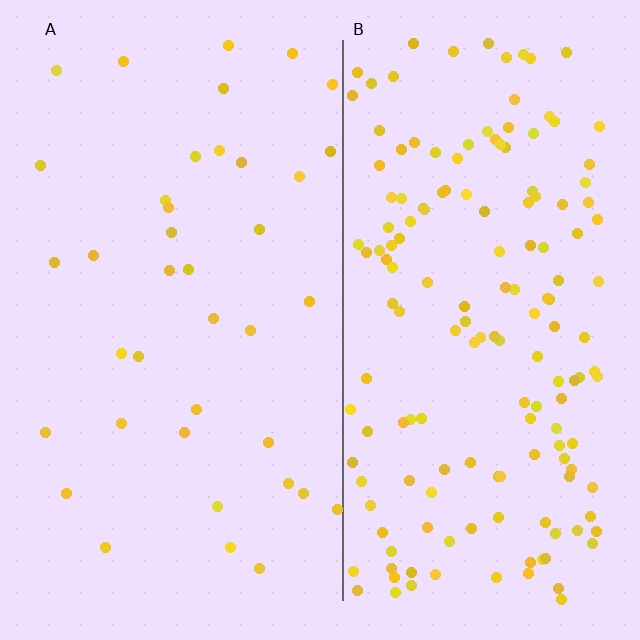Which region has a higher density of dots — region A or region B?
B (the right).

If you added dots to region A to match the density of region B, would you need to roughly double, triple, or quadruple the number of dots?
Approximately quadruple.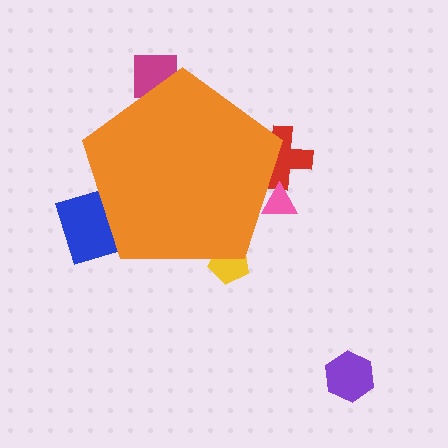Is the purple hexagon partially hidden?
No, the purple hexagon is fully visible.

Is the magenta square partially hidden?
Yes, the magenta square is partially hidden behind the orange pentagon.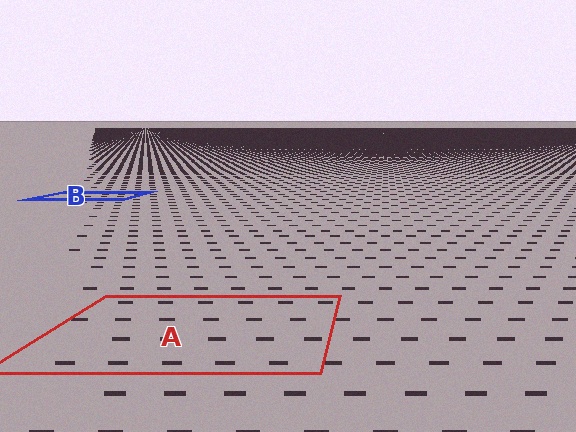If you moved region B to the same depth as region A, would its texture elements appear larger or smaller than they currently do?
They would appear larger. At a closer depth, the same texture elements are projected at a bigger on-screen size.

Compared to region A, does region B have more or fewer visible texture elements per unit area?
Region B has more texture elements per unit area — they are packed more densely because it is farther away.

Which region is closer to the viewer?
Region A is closer. The texture elements there are larger and more spread out.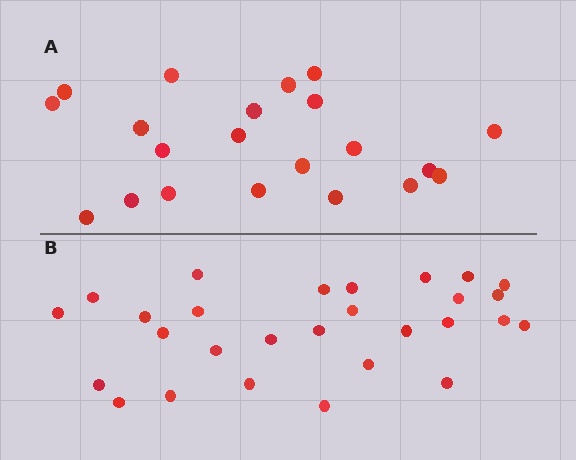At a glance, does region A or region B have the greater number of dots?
Region B (the bottom region) has more dots.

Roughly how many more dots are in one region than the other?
Region B has roughly 8 or so more dots than region A.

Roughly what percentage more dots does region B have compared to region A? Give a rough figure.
About 35% more.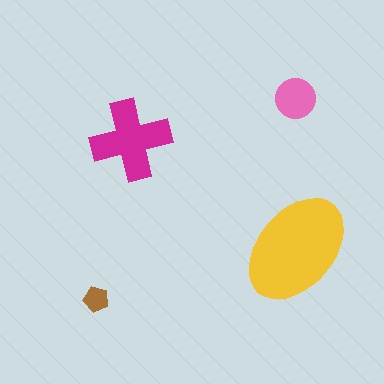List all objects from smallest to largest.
The brown pentagon, the pink circle, the magenta cross, the yellow ellipse.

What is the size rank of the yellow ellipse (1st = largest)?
1st.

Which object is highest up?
The pink circle is topmost.